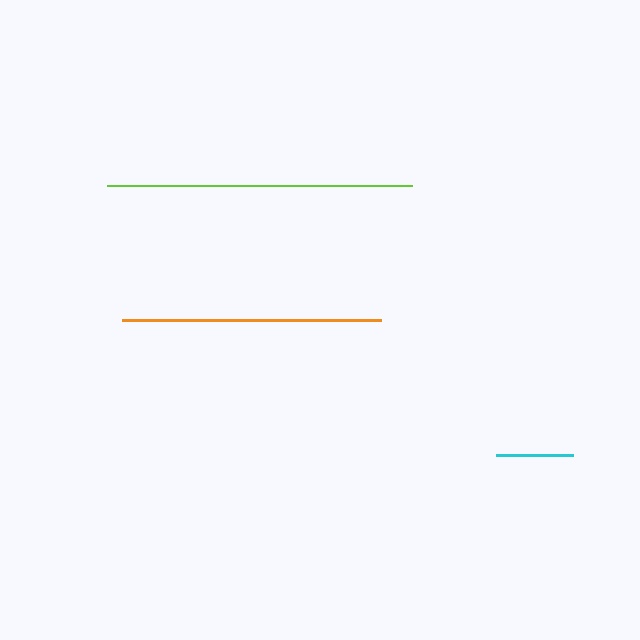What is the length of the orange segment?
The orange segment is approximately 260 pixels long.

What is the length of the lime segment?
The lime segment is approximately 305 pixels long.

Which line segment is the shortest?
The cyan line is the shortest at approximately 77 pixels.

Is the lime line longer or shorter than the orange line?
The lime line is longer than the orange line.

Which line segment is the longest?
The lime line is the longest at approximately 305 pixels.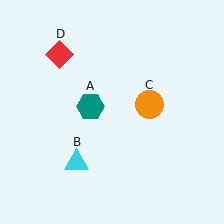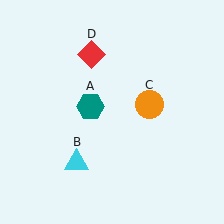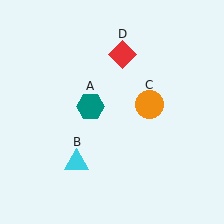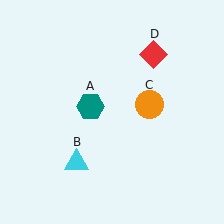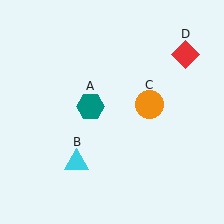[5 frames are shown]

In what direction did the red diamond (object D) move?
The red diamond (object D) moved right.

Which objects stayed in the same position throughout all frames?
Teal hexagon (object A) and cyan triangle (object B) and orange circle (object C) remained stationary.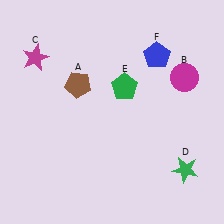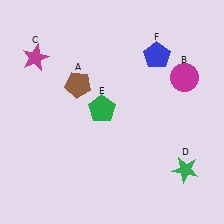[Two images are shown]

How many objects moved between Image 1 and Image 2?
1 object moved between the two images.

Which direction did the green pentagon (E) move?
The green pentagon (E) moved left.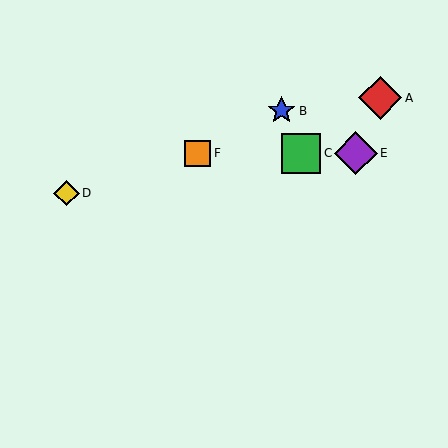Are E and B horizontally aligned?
No, E is at y≈153 and B is at y≈111.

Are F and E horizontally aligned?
Yes, both are at y≈153.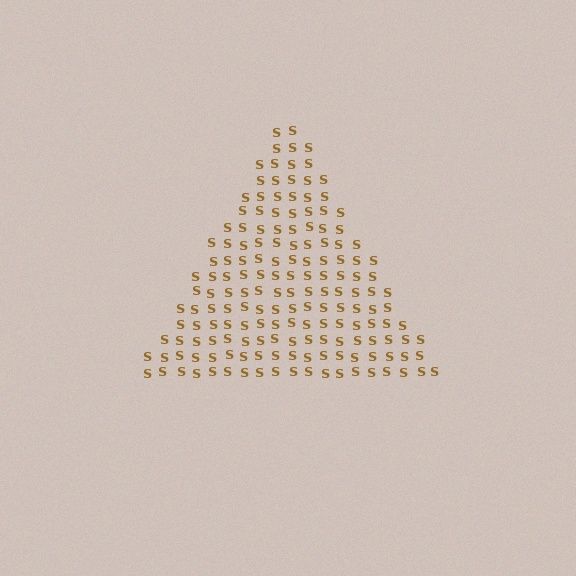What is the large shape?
The large shape is a triangle.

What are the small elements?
The small elements are letter S's.